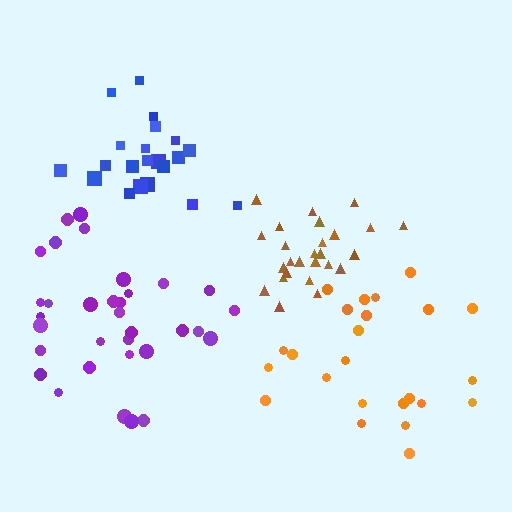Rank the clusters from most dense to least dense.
brown, orange, purple, blue.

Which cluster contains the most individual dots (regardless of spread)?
Purple (33).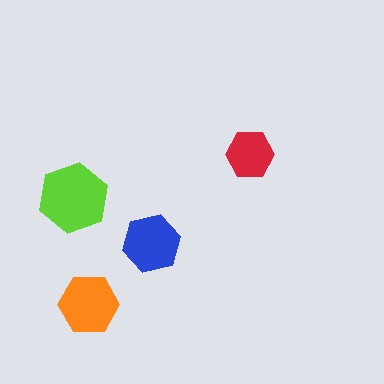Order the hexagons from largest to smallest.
the lime one, the orange one, the blue one, the red one.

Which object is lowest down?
The orange hexagon is bottommost.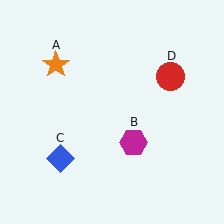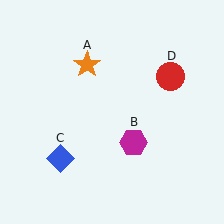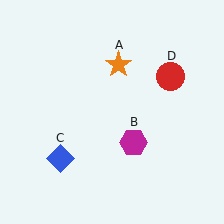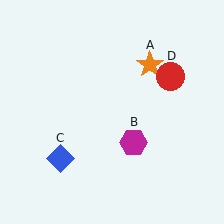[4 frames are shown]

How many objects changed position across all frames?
1 object changed position: orange star (object A).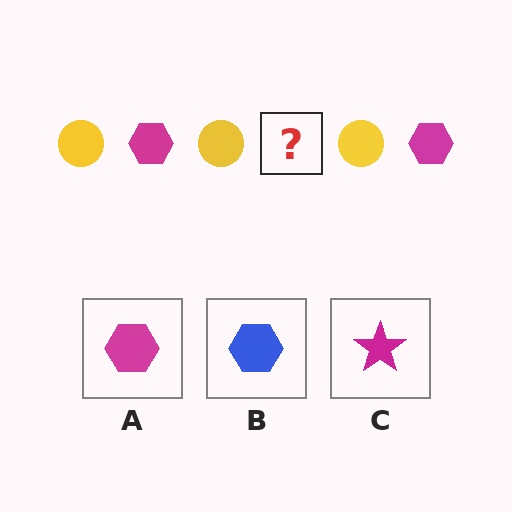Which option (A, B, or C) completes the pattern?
A.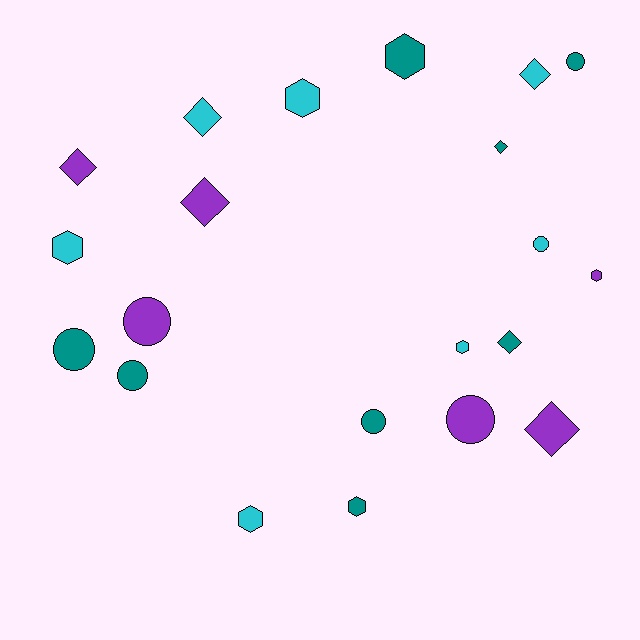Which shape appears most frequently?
Hexagon, with 7 objects.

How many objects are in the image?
There are 21 objects.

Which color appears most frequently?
Teal, with 8 objects.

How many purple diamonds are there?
There are 3 purple diamonds.